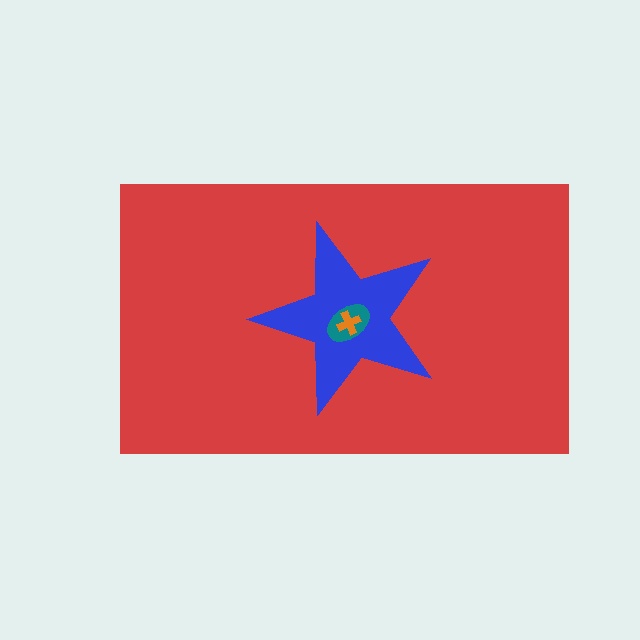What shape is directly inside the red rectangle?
The blue star.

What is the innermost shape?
The orange cross.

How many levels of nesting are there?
4.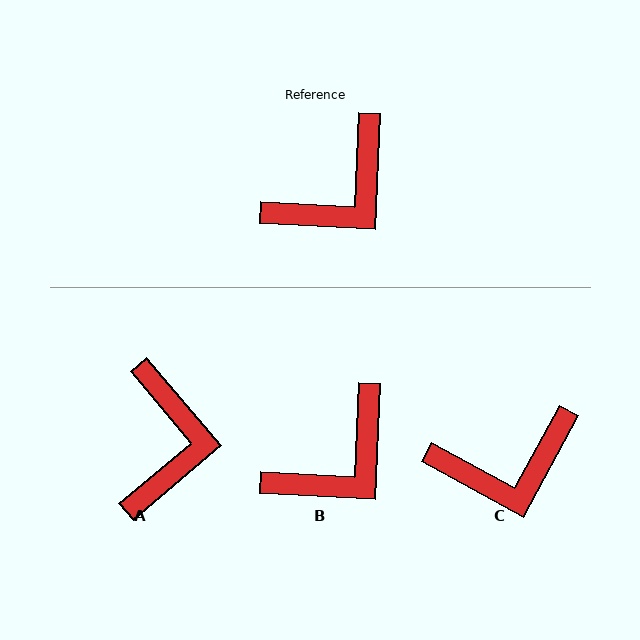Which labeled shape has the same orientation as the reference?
B.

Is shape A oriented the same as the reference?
No, it is off by about 43 degrees.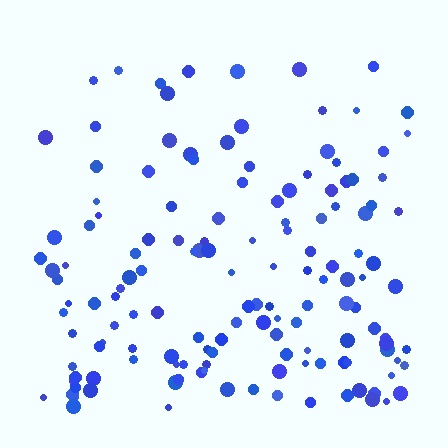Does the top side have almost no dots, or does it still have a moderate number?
Still a moderate number, just noticeably fewer than the bottom.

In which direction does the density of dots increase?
From top to bottom, with the bottom side densest.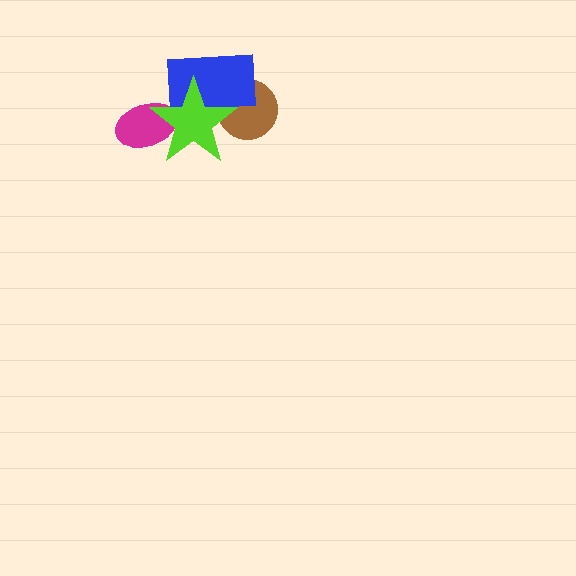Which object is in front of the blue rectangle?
The lime star is in front of the blue rectangle.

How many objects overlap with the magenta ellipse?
1 object overlaps with the magenta ellipse.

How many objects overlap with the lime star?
3 objects overlap with the lime star.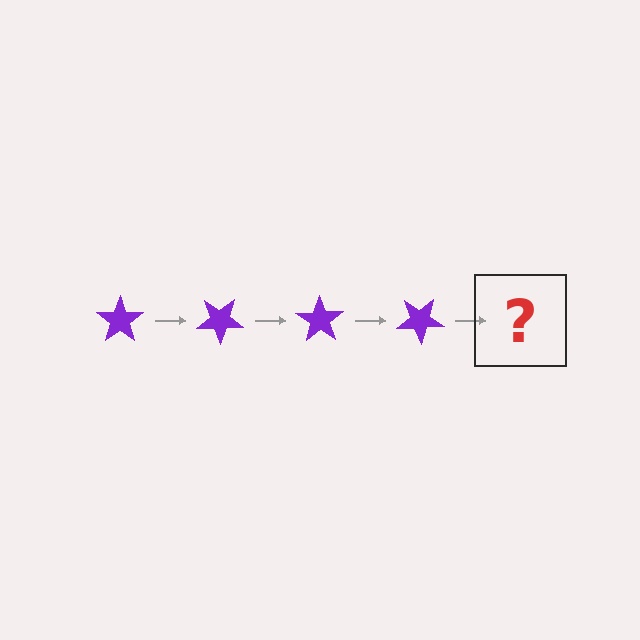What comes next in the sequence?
The next element should be a purple star rotated 140 degrees.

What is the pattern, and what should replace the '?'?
The pattern is that the star rotates 35 degrees each step. The '?' should be a purple star rotated 140 degrees.